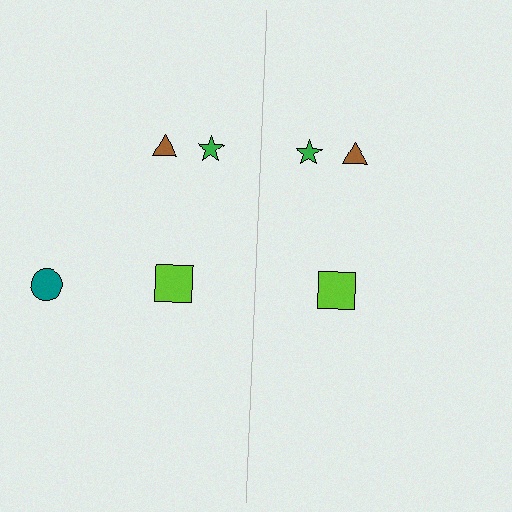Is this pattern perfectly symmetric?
No, the pattern is not perfectly symmetric. A teal circle is missing from the right side.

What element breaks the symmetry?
A teal circle is missing from the right side.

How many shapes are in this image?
There are 7 shapes in this image.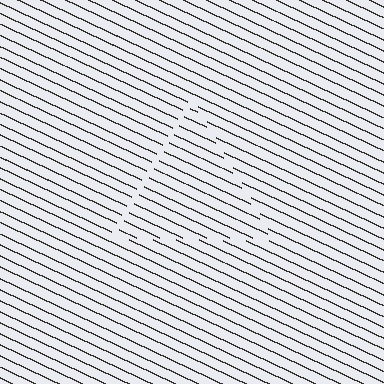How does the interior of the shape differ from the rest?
The interior of the shape contains the same grating, shifted by half a period — the contour is defined by the phase discontinuity where line-ends from the inner and outer gratings abut.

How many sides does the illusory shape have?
3 sides — the line-ends trace a triangle.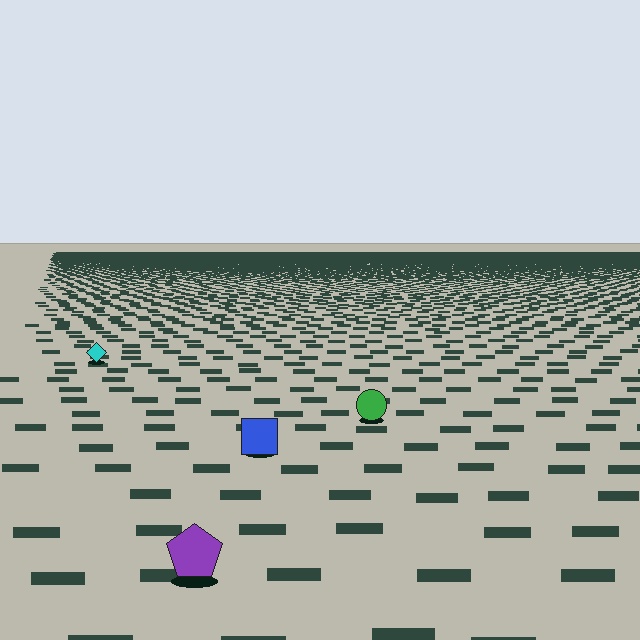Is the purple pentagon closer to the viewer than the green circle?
Yes. The purple pentagon is closer — you can tell from the texture gradient: the ground texture is coarser near it.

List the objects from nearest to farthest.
From nearest to farthest: the purple pentagon, the blue square, the green circle, the cyan diamond.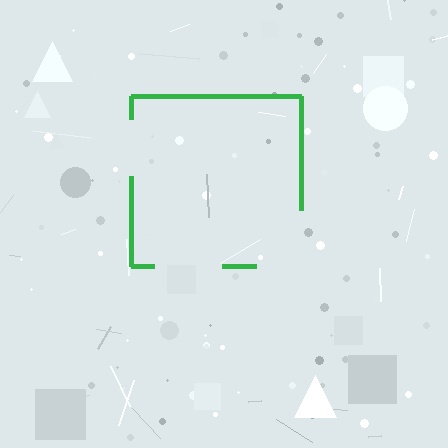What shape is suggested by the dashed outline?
The dashed outline suggests a square.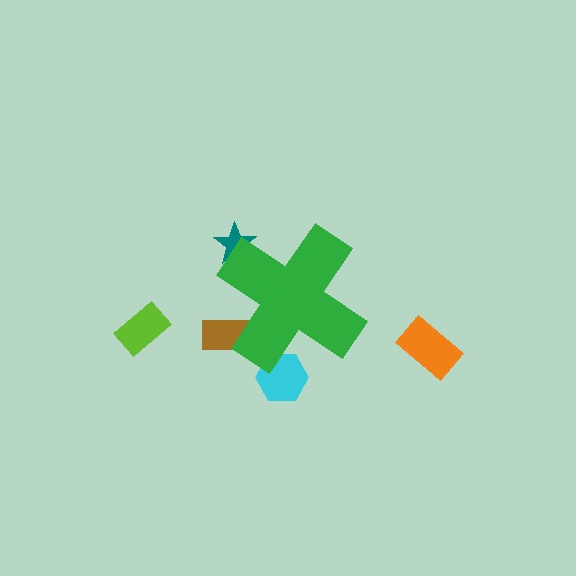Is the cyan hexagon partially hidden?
Yes, the cyan hexagon is partially hidden behind the green cross.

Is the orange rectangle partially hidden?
No, the orange rectangle is fully visible.